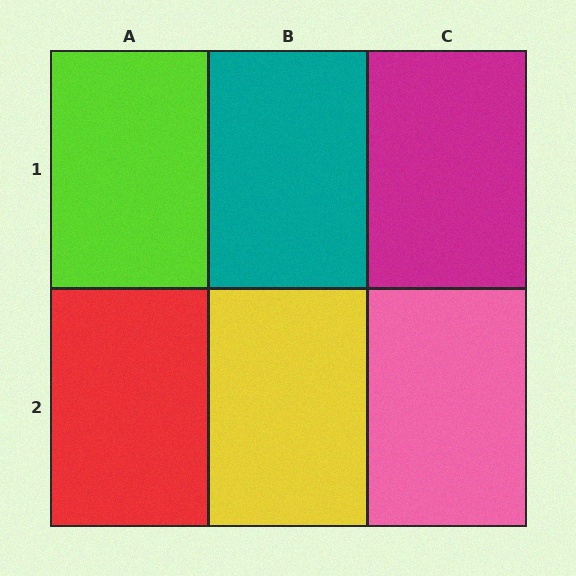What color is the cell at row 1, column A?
Lime.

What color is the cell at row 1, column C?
Magenta.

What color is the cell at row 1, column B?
Teal.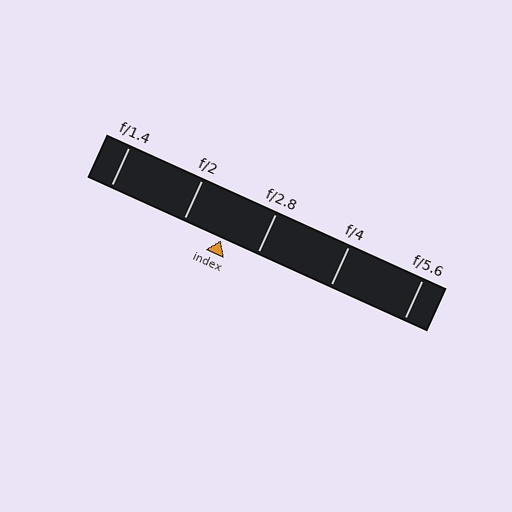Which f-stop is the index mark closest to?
The index mark is closest to f/2.8.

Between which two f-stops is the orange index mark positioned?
The index mark is between f/2 and f/2.8.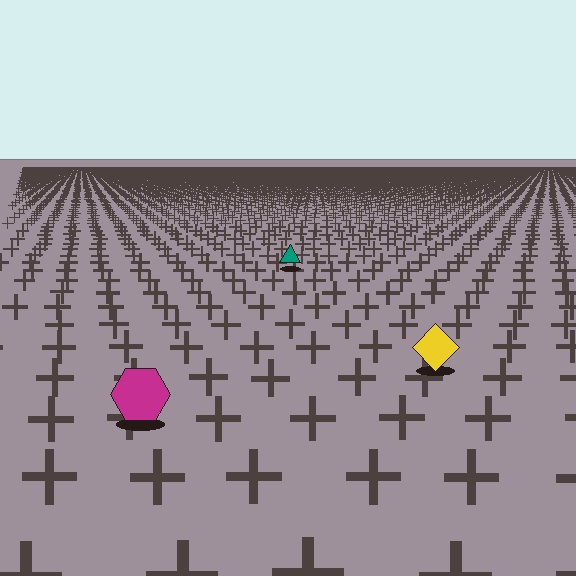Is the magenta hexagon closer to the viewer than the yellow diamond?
Yes. The magenta hexagon is closer — you can tell from the texture gradient: the ground texture is coarser near it.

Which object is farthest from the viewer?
The teal triangle is farthest from the viewer. It appears smaller and the ground texture around it is denser.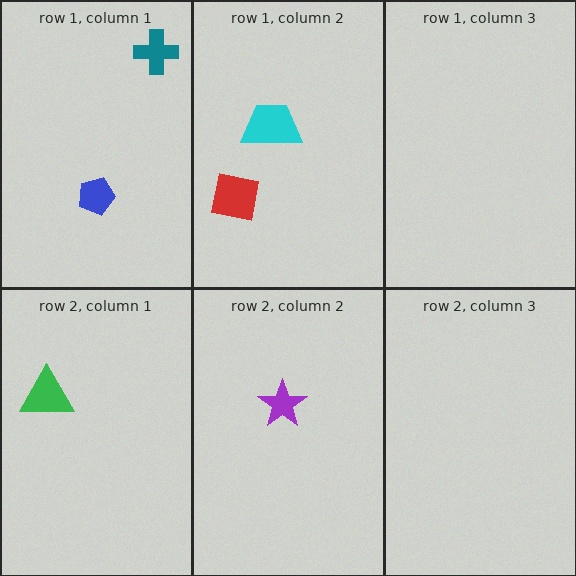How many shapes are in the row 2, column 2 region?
1.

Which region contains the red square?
The row 1, column 2 region.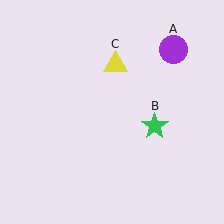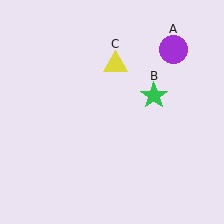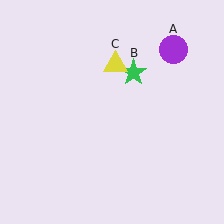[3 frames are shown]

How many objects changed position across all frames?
1 object changed position: green star (object B).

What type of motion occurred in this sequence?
The green star (object B) rotated counterclockwise around the center of the scene.